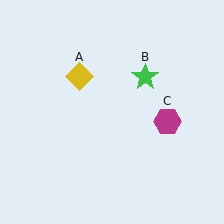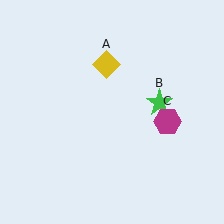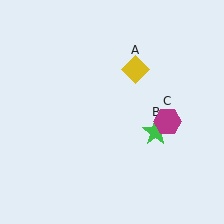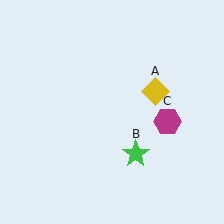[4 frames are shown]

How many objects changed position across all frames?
2 objects changed position: yellow diamond (object A), green star (object B).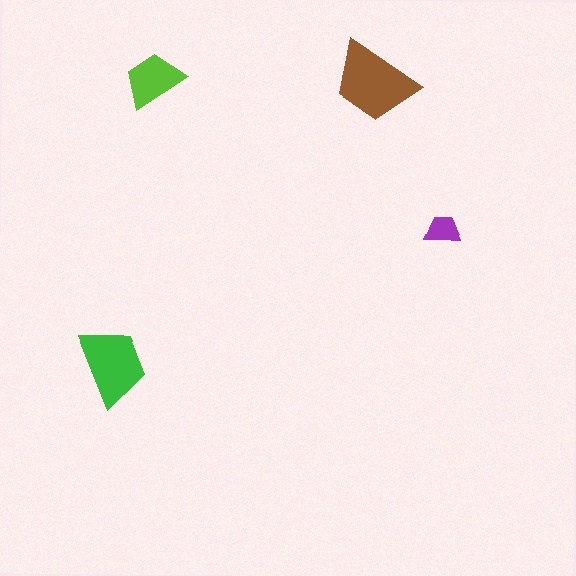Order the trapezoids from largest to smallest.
the brown one, the green one, the lime one, the purple one.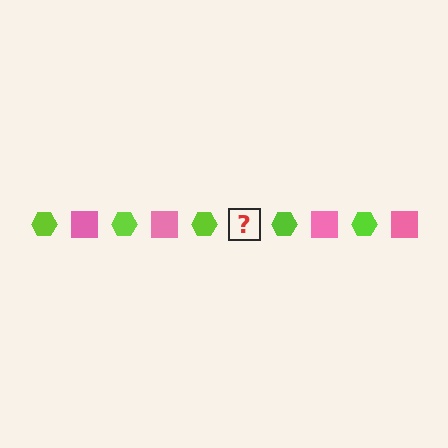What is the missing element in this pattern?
The missing element is a pink square.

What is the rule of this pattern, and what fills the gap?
The rule is that the pattern alternates between lime hexagon and pink square. The gap should be filled with a pink square.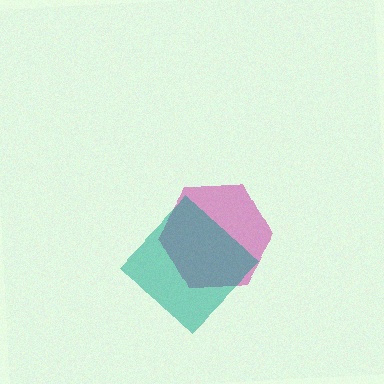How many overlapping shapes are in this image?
There are 2 overlapping shapes in the image.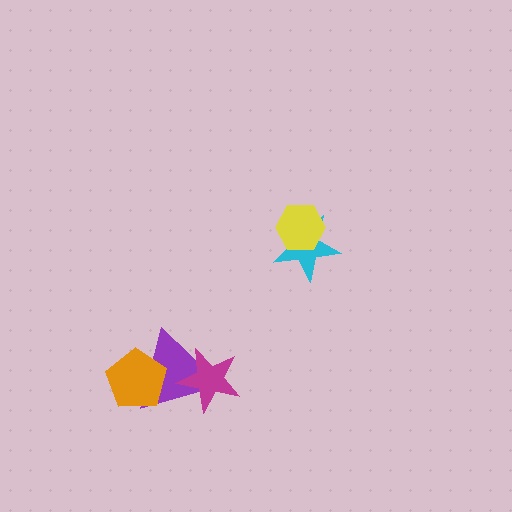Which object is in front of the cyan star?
The yellow hexagon is in front of the cyan star.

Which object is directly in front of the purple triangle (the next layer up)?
The orange pentagon is directly in front of the purple triangle.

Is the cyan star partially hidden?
Yes, it is partially covered by another shape.